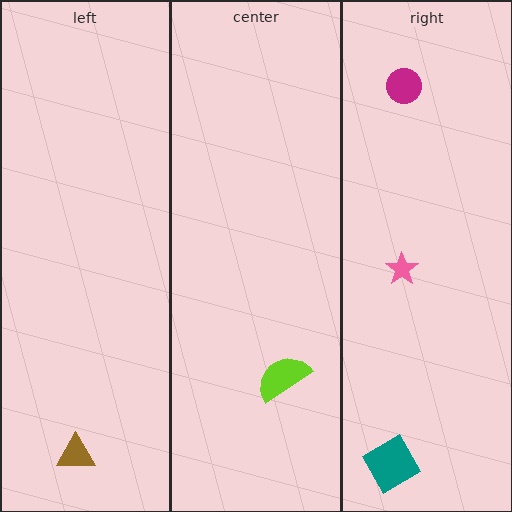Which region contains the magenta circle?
The right region.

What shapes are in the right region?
The teal square, the pink star, the magenta circle.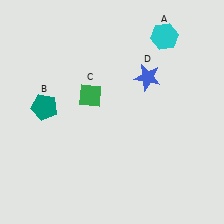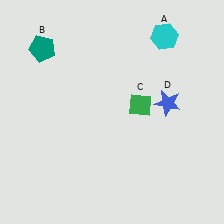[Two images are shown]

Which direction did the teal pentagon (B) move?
The teal pentagon (B) moved up.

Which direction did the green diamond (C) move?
The green diamond (C) moved right.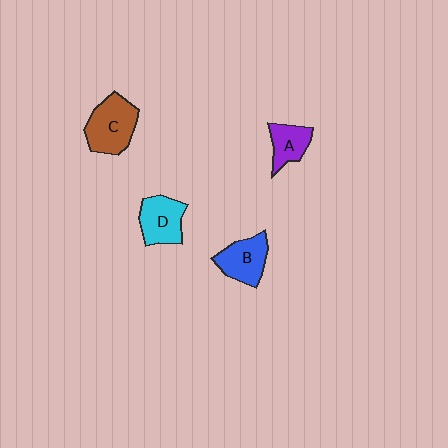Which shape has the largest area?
Shape C (brown).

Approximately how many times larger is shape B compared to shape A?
Approximately 1.3 times.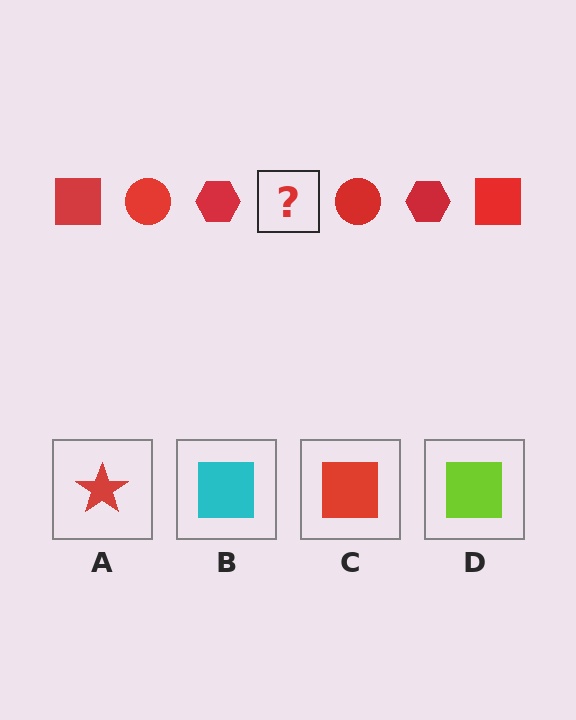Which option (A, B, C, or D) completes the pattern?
C.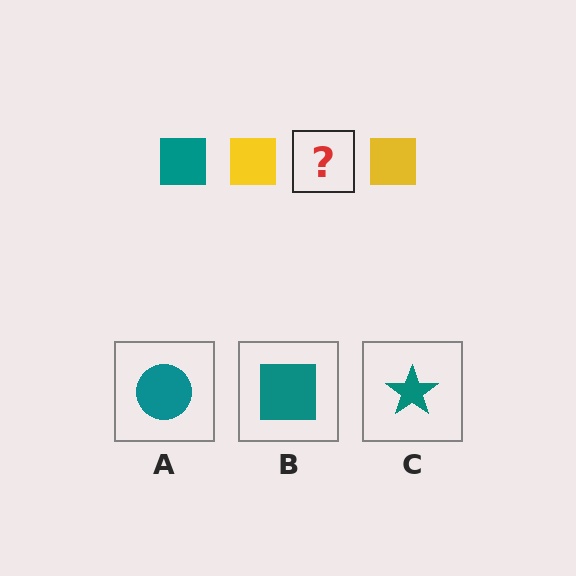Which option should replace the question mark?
Option B.